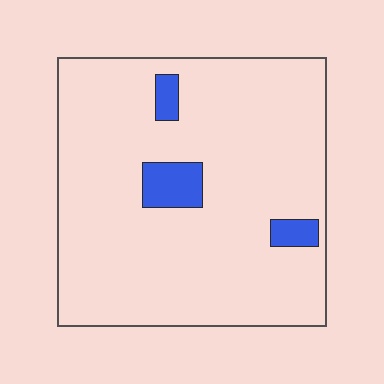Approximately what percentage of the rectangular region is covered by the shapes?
Approximately 5%.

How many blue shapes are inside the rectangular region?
3.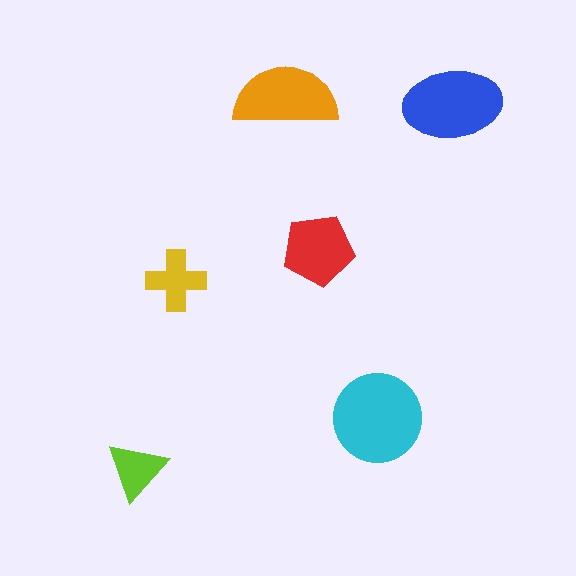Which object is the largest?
The cyan circle.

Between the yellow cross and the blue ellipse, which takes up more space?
The blue ellipse.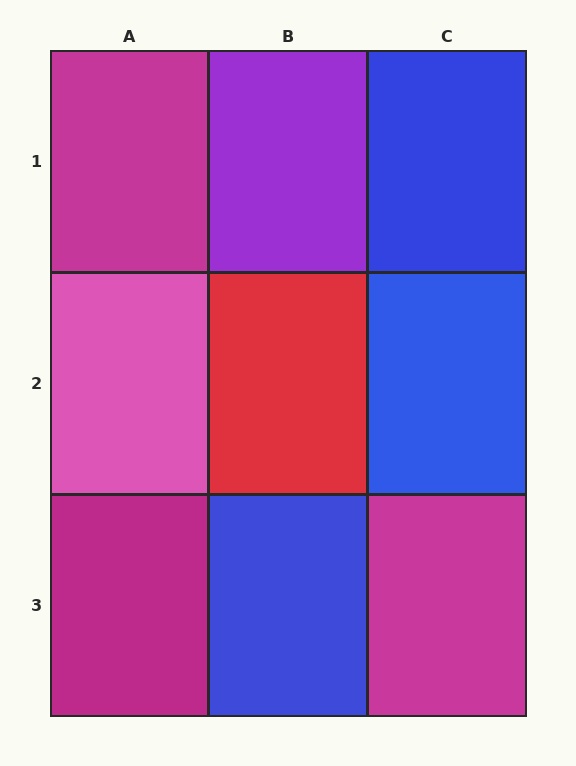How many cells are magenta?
3 cells are magenta.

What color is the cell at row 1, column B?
Purple.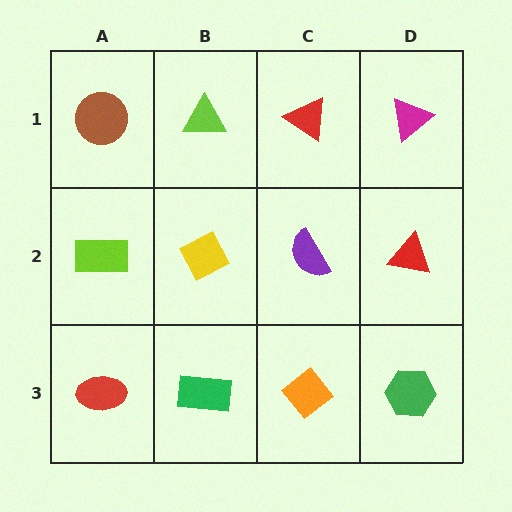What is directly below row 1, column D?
A red triangle.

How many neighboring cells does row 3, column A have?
2.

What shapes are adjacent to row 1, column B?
A yellow diamond (row 2, column B), a brown circle (row 1, column A), a red triangle (row 1, column C).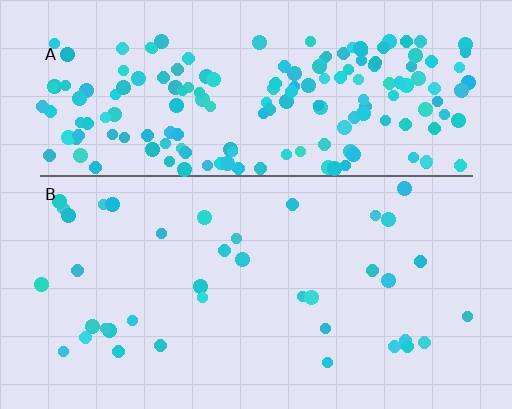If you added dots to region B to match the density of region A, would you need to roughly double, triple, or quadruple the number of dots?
Approximately quadruple.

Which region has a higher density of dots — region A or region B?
A (the top).